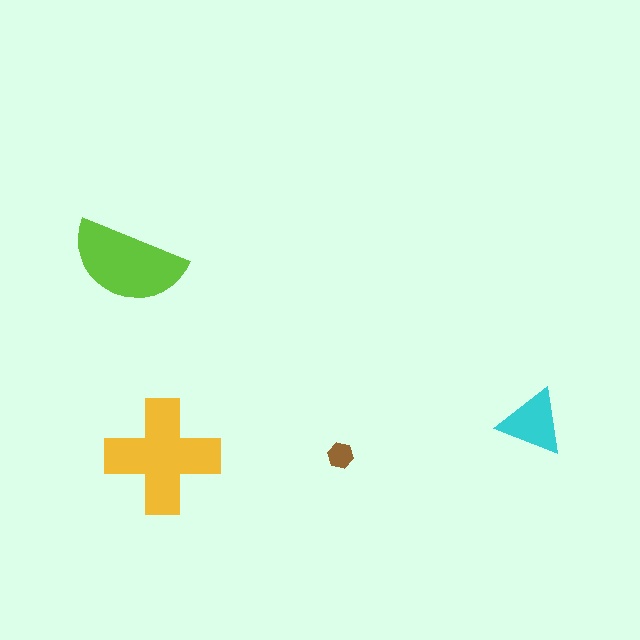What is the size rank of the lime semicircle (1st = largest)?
2nd.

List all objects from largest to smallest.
The yellow cross, the lime semicircle, the cyan triangle, the brown hexagon.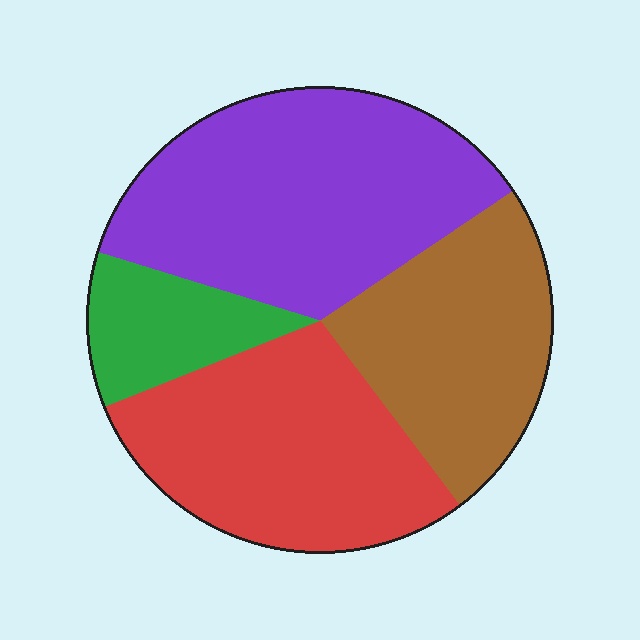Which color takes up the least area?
Green, at roughly 10%.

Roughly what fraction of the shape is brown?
Brown covers about 25% of the shape.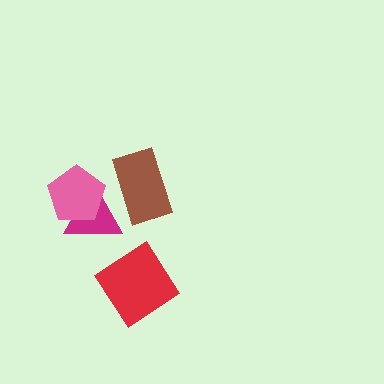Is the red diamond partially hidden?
No, no other shape covers it.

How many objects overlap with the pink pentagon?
1 object overlaps with the pink pentagon.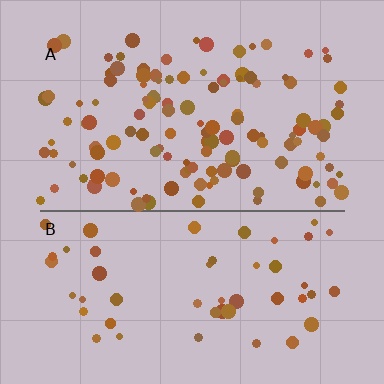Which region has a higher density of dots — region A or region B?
A (the top).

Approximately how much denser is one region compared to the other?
Approximately 2.5× — region A over region B.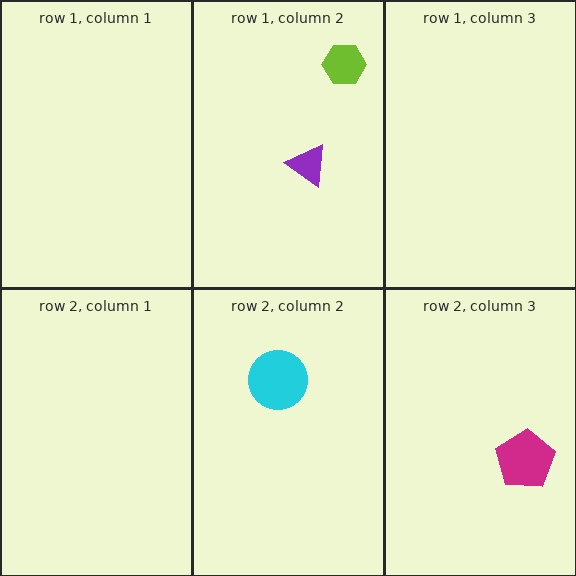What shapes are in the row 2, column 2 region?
The cyan circle.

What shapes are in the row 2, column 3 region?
The magenta pentagon.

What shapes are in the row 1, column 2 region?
The purple triangle, the lime hexagon.